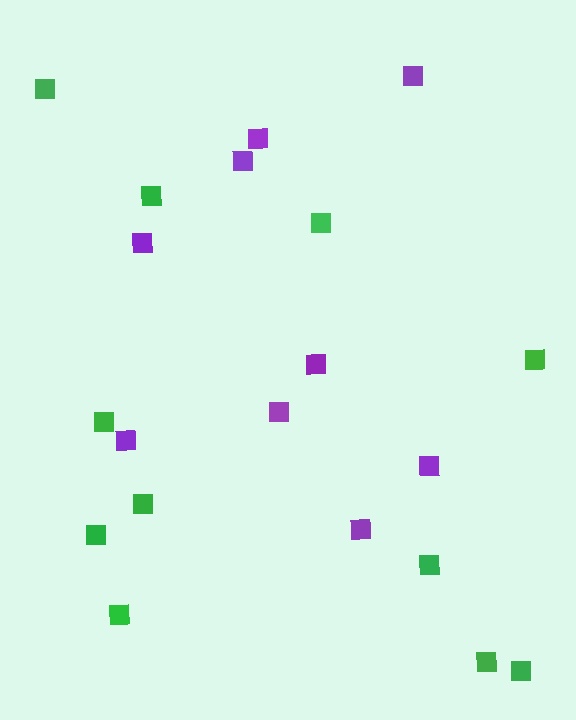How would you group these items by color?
There are 2 groups: one group of purple squares (9) and one group of green squares (11).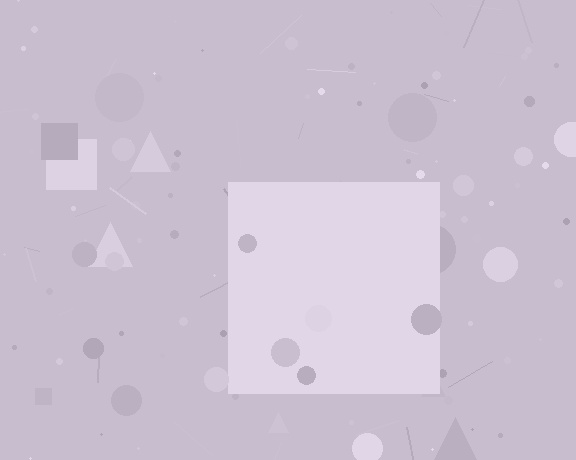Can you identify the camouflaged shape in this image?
The camouflaged shape is a square.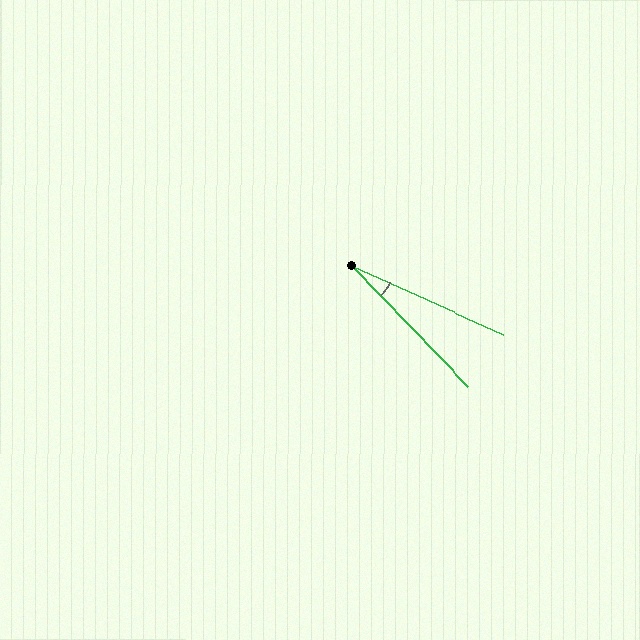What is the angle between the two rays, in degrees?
Approximately 22 degrees.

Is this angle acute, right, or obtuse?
It is acute.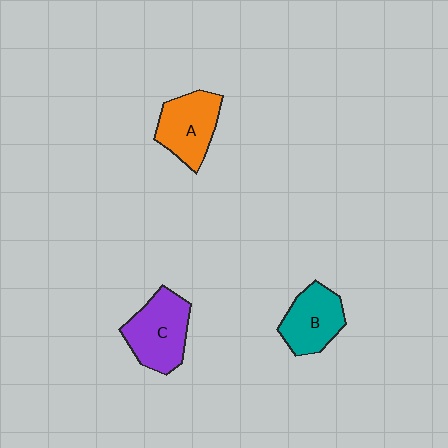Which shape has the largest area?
Shape C (purple).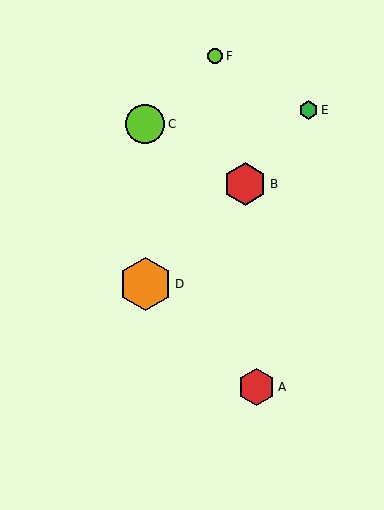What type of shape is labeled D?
Shape D is an orange hexagon.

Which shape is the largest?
The orange hexagon (labeled D) is the largest.